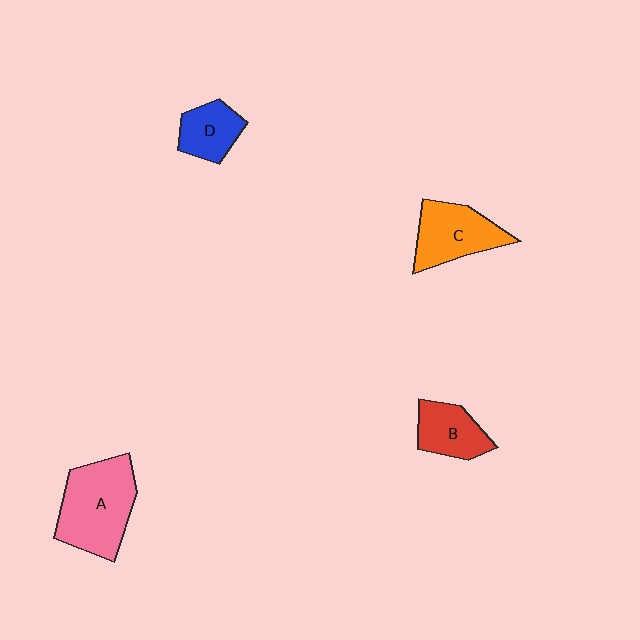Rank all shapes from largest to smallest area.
From largest to smallest: A (pink), C (orange), B (red), D (blue).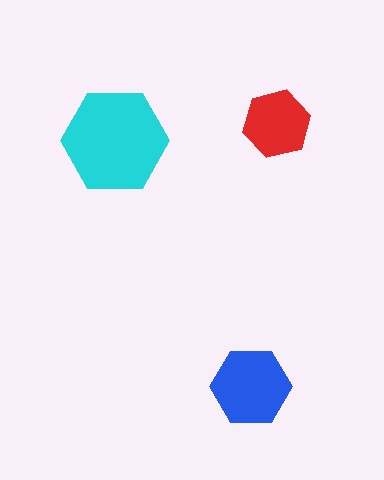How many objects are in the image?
There are 3 objects in the image.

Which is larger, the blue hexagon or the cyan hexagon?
The cyan one.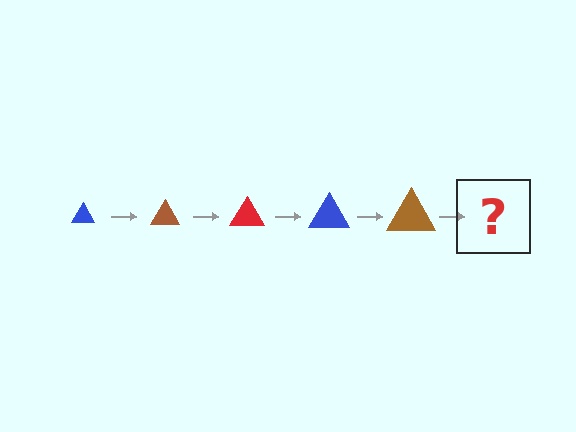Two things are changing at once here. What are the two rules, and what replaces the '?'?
The two rules are that the triangle grows larger each step and the color cycles through blue, brown, and red. The '?' should be a red triangle, larger than the previous one.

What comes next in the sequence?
The next element should be a red triangle, larger than the previous one.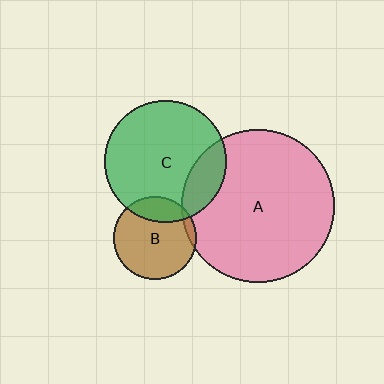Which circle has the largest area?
Circle A (pink).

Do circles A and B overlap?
Yes.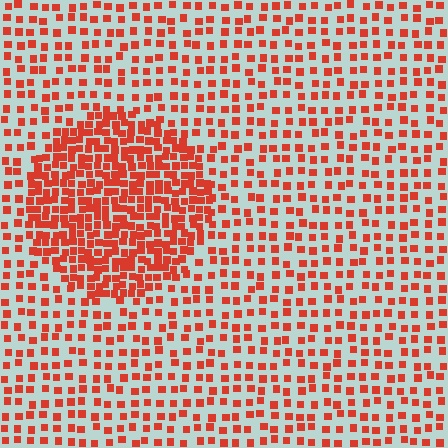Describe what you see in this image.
The image contains small red elements arranged at two different densities. A circle-shaped region is visible where the elements are more densely packed than the surrounding area.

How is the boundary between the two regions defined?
The boundary is defined by a change in element density (approximately 2.3x ratio). All elements are the same color, size, and shape.